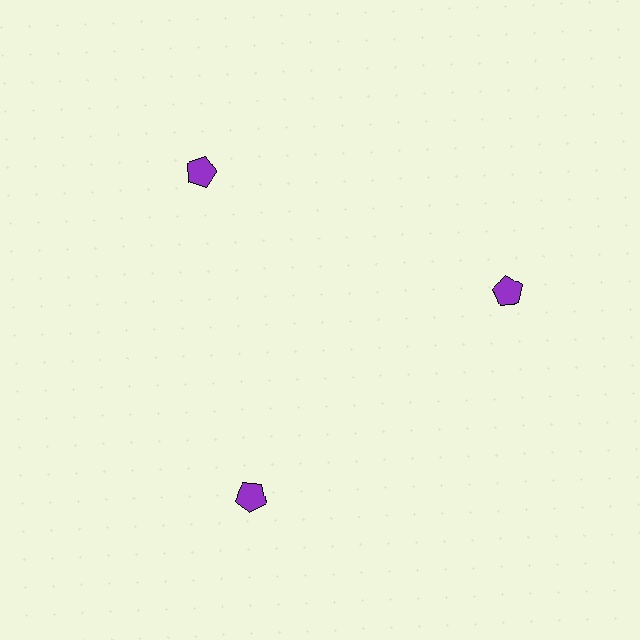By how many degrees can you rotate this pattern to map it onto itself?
The pattern maps onto itself every 120 degrees of rotation.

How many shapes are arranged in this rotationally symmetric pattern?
There are 3 shapes, arranged in 3 groups of 1.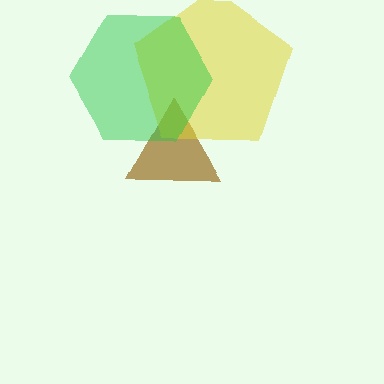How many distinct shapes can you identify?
There are 3 distinct shapes: a brown triangle, a yellow pentagon, a green hexagon.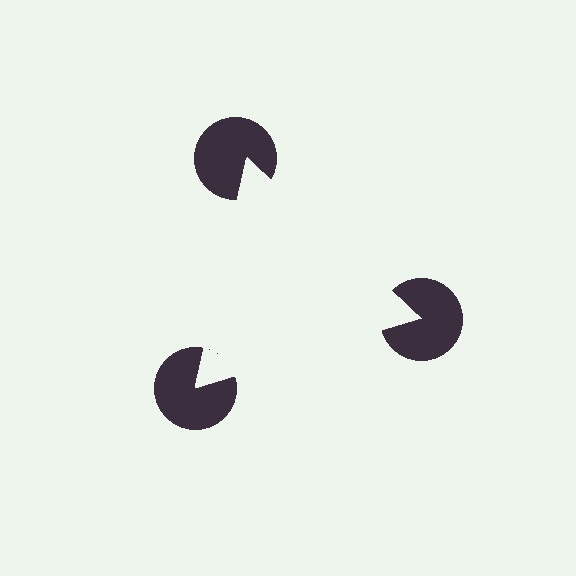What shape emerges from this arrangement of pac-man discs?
An illusory triangle — its edges are inferred from the aligned wedge cuts in the pac-man discs, not physically drawn.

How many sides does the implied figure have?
3 sides.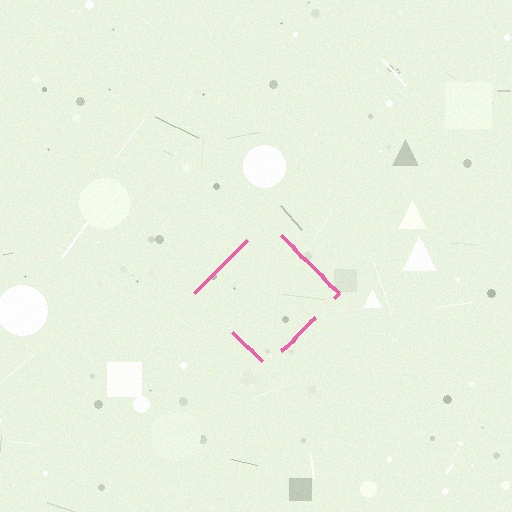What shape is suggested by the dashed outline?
The dashed outline suggests a diamond.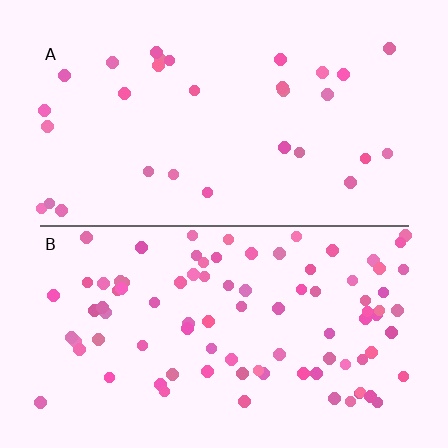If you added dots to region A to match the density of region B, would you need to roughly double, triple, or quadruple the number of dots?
Approximately triple.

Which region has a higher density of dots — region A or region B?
B (the bottom).